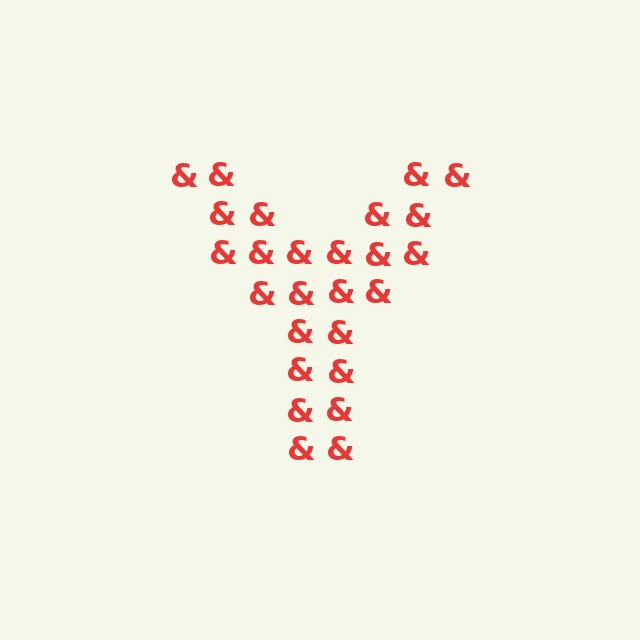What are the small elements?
The small elements are ampersands.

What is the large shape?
The large shape is the letter Y.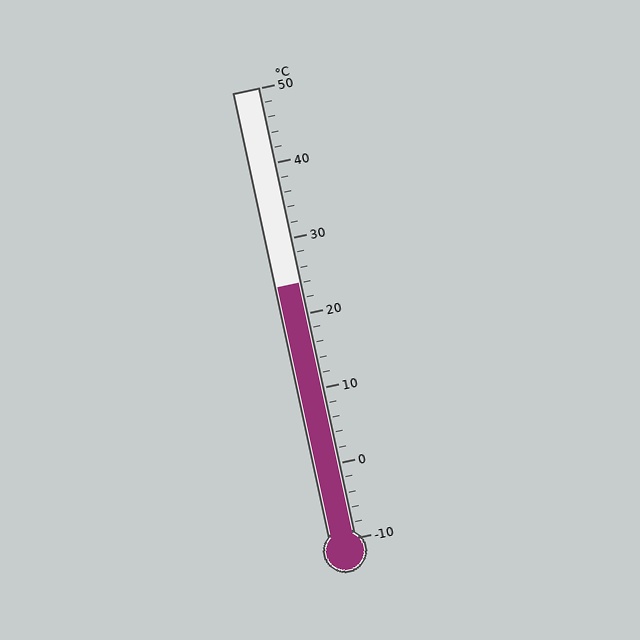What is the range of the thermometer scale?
The thermometer scale ranges from -10°C to 50°C.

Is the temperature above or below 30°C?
The temperature is below 30°C.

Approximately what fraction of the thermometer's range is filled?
The thermometer is filled to approximately 55% of its range.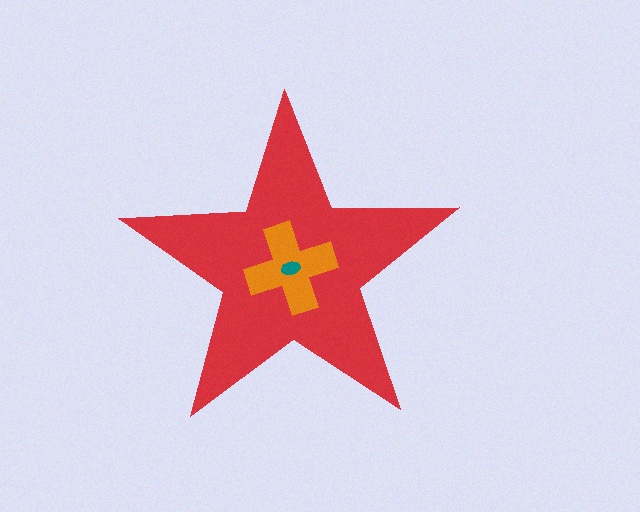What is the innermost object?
The teal ellipse.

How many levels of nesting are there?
3.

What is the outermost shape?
The red star.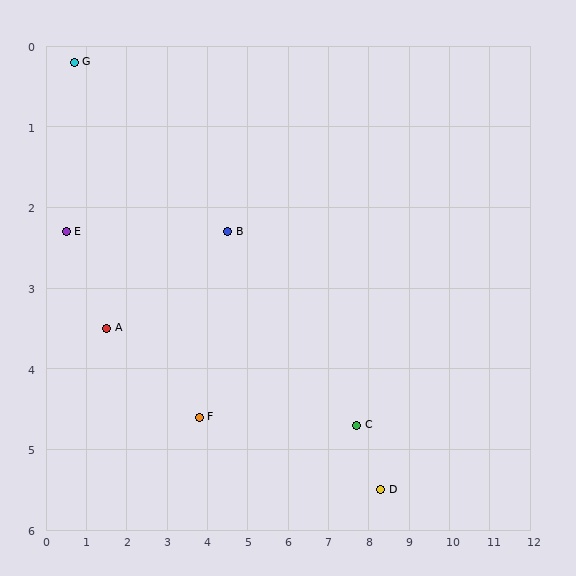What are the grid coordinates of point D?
Point D is at approximately (8.3, 5.5).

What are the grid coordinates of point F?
Point F is at approximately (3.8, 4.6).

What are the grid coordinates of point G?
Point G is at approximately (0.7, 0.2).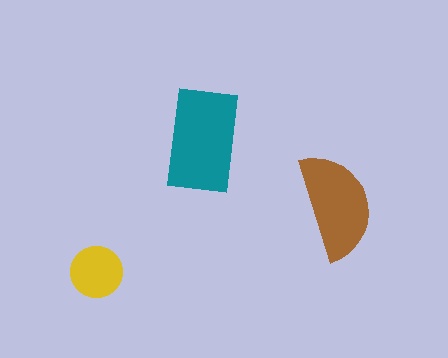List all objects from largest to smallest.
The teal rectangle, the brown semicircle, the yellow circle.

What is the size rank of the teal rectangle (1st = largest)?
1st.